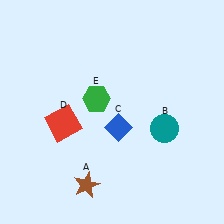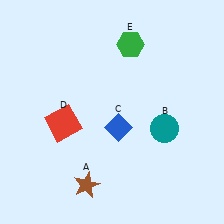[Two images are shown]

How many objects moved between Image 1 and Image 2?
1 object moved between the two images.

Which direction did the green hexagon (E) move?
The green hexagon (E) moved up.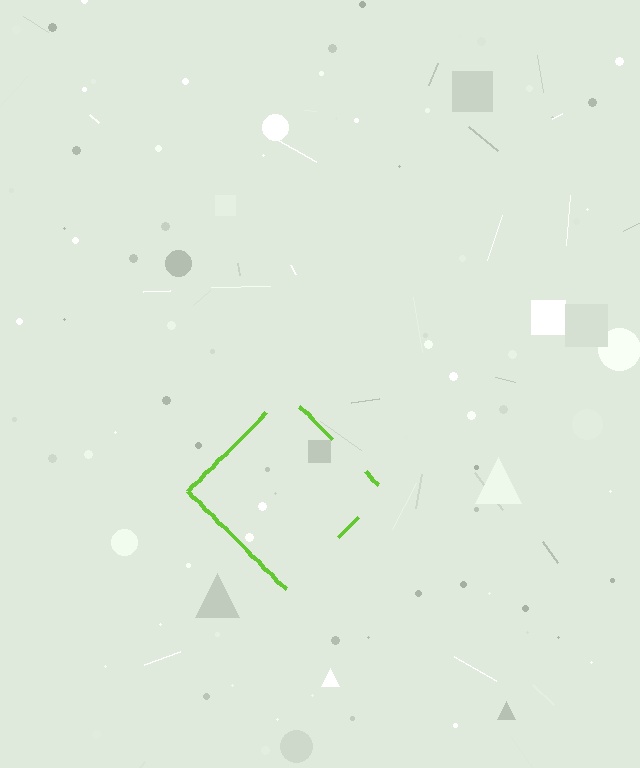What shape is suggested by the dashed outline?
The dashed outline suggests a diamond.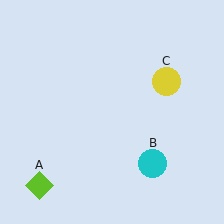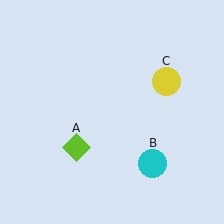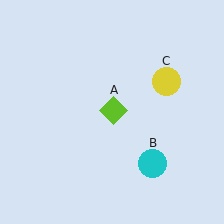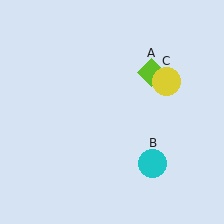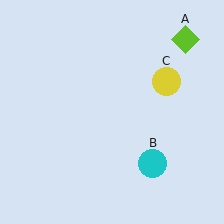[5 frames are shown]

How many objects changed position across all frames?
1 object changed position: lime diamond (object A).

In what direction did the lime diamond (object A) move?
The lime diamond (object A) moved up and to the right.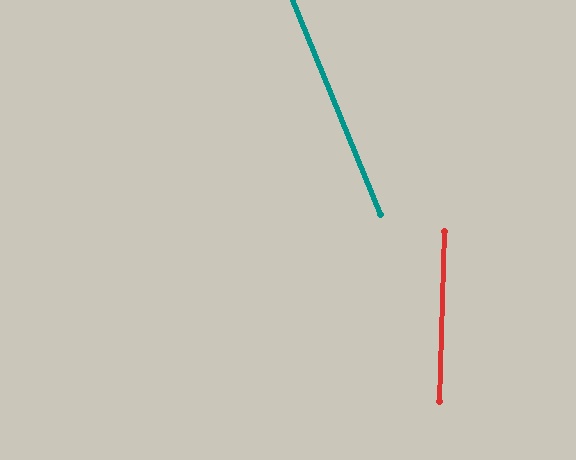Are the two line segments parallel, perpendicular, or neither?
Neither parallel nor perpendicular — they differ by about 24°.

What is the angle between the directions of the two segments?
Approximately 24 degrees.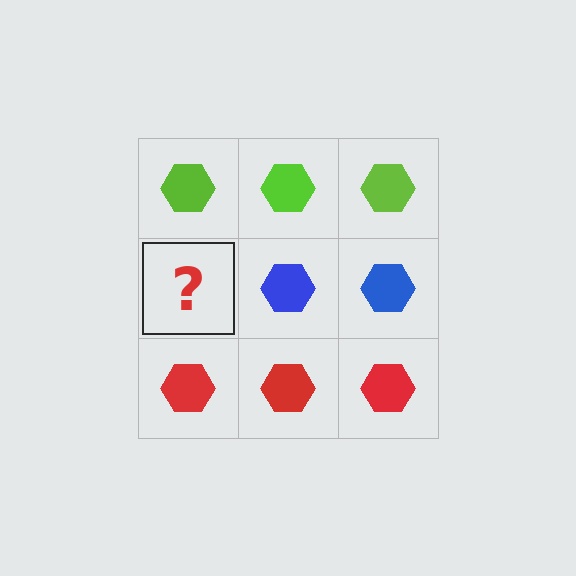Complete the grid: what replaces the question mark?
The question mark should be replaced with a blue hexagon.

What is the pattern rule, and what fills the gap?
The rule is that each row has a consistent color. The gap should be filled with a blue hexagon.